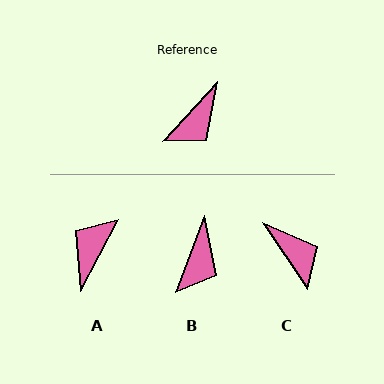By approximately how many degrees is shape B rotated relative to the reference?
Approximately 22 degrees counter-clockwise.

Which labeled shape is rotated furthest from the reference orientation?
A, about 165 degrees away.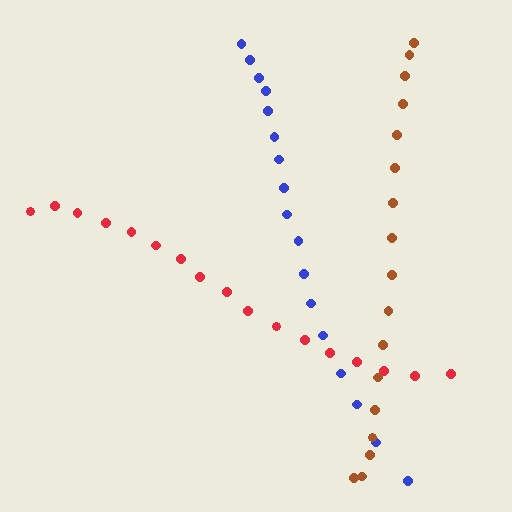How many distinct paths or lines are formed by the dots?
There are 3 distinct paths.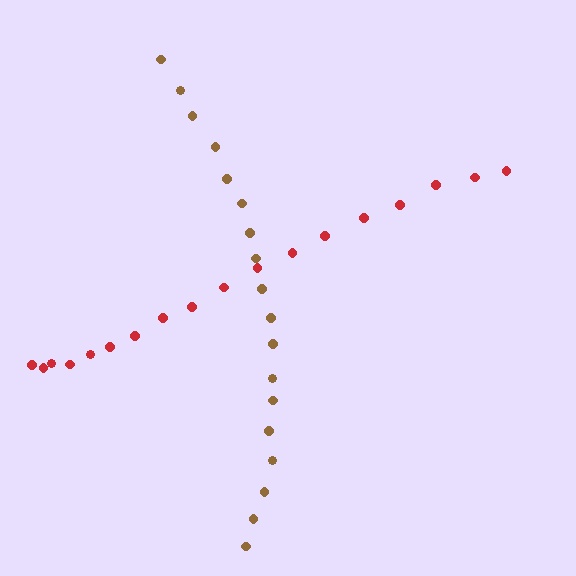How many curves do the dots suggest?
There are 2 distinct paths.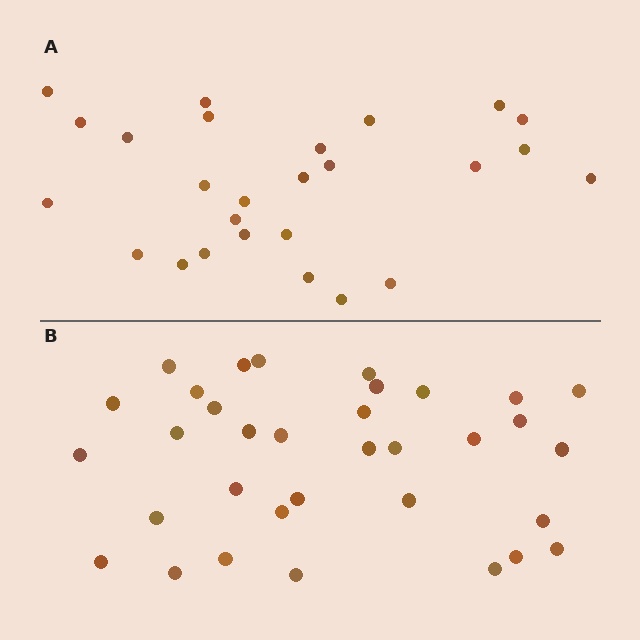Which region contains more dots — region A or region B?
Region B (the bottom region) has more dots.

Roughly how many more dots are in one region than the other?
Region B has roughly 8 or so more dots than region A.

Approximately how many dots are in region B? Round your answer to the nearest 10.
About 30 dots. (The exact count is 34, which rounds to 30.)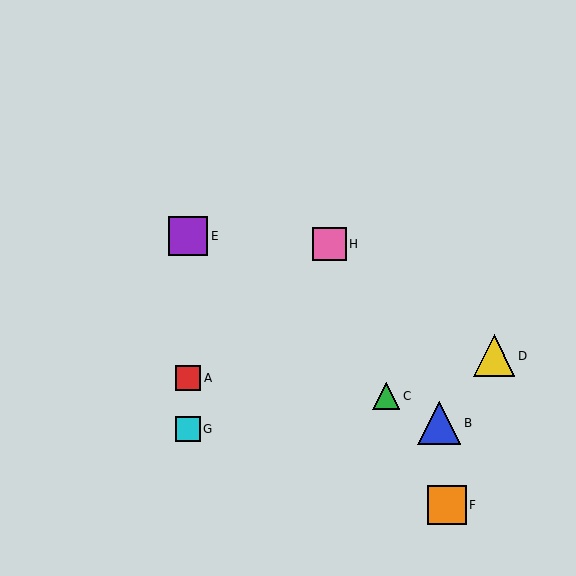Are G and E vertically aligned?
Yes, both are at x≈188.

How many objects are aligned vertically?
3 objects (A, E, G) are aligned vertically.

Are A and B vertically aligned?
No, A is at x≈188 and B is at x≈439.